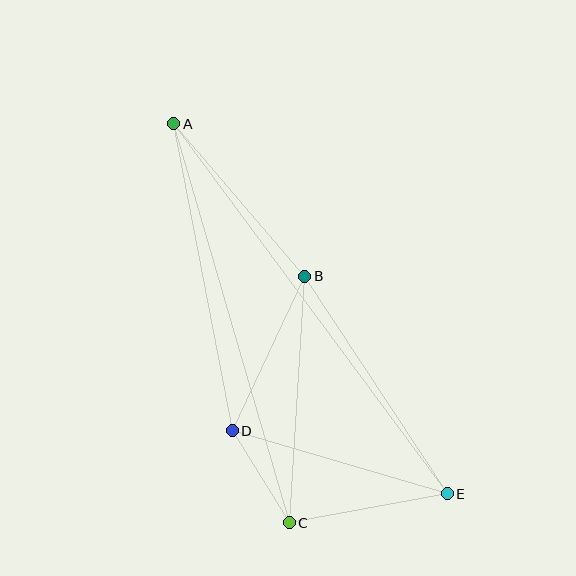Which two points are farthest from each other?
Points A and E are farthest from each other.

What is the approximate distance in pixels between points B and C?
The distance between B and C is approximately 247 pixels.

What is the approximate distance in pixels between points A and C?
The distance between A and C is approximately 415 pixels.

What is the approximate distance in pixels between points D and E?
The distance between D and E is approximately 224 pixels.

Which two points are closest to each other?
Points C and D are closest to each other.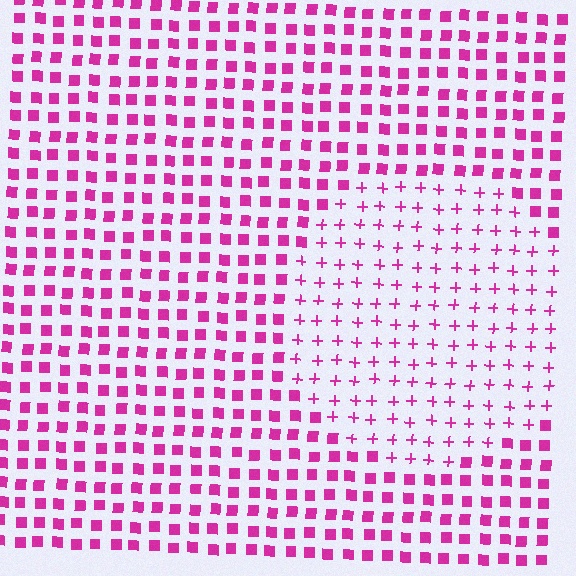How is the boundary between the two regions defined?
The boundary is defined by a change in element shape: plus signs inside vs. squares outside. All elements share the same color and spacing.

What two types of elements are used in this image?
The image uses plus signs inside the circle region and squares outside it.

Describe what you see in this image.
The image is filled with small magenta elements arranged in a uniform grid. A circle-shaped region contains plus signs, while the surrounding area contains squares. The boundary is defined purely by the change in element shape.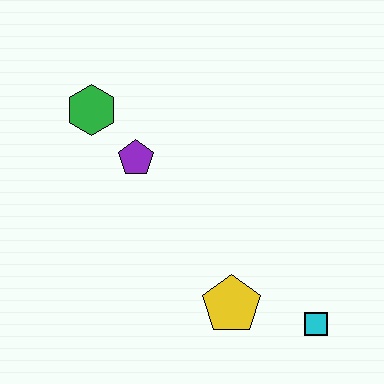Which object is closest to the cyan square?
The yellow pentagon is closest to the cyan square.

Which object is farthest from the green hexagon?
The cyan square is farthest from the green hexagon.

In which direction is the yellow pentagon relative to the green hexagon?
The yellow pentagon is below the green hexagon.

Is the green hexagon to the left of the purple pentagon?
Yes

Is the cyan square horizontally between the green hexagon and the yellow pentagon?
No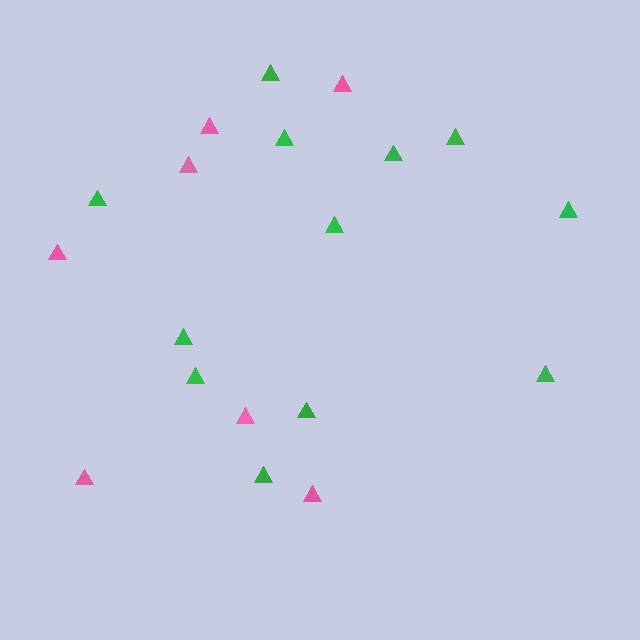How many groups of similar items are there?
There are 2 groups: one group of green triangles (12) and one group of pink triangles (7).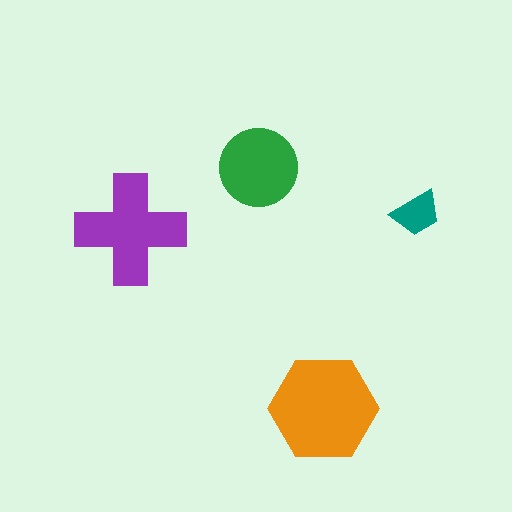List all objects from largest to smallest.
The orange hexagon, the purple cross, the green circle, the teal trapezoid.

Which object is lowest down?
The orange hexagon is bottommost.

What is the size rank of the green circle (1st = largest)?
3rd.